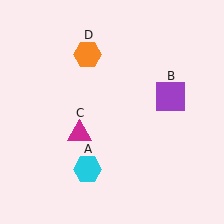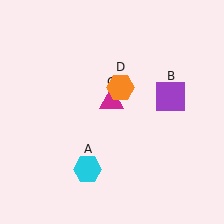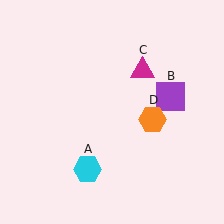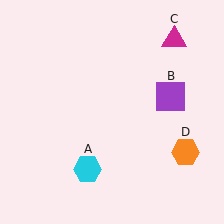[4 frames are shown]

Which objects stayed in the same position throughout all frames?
Cyan hexagon (object A) and purple square (object B) remained stationary.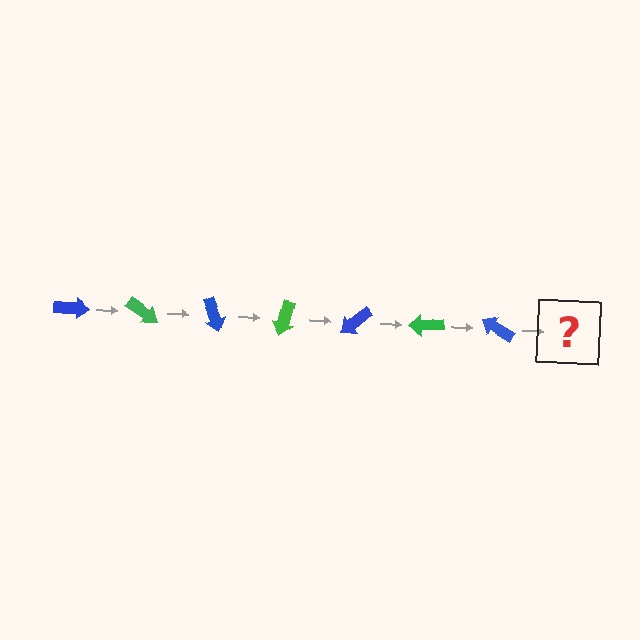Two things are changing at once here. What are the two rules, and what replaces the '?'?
The two rules are that it rotates 35 degrees each step and the color cycles through blue and green. The '?' should be a green arrow, rotated 245 degrees from the start.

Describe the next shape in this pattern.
It should be a green arrow, rotated 245 degrees from the start.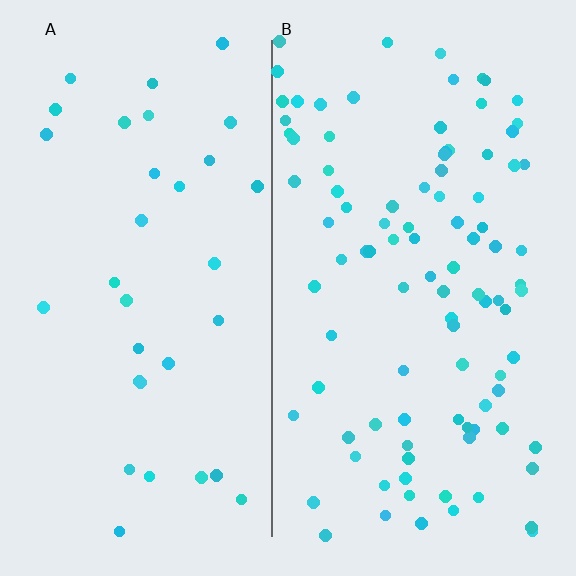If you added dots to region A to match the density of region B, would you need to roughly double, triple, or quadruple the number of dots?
Approximately triple.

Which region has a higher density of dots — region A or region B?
B (the right).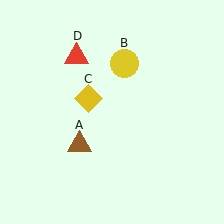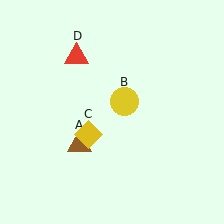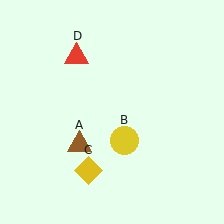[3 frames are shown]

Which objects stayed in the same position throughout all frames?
Brown triangle (object A) and red triangle (object D) remained stationary.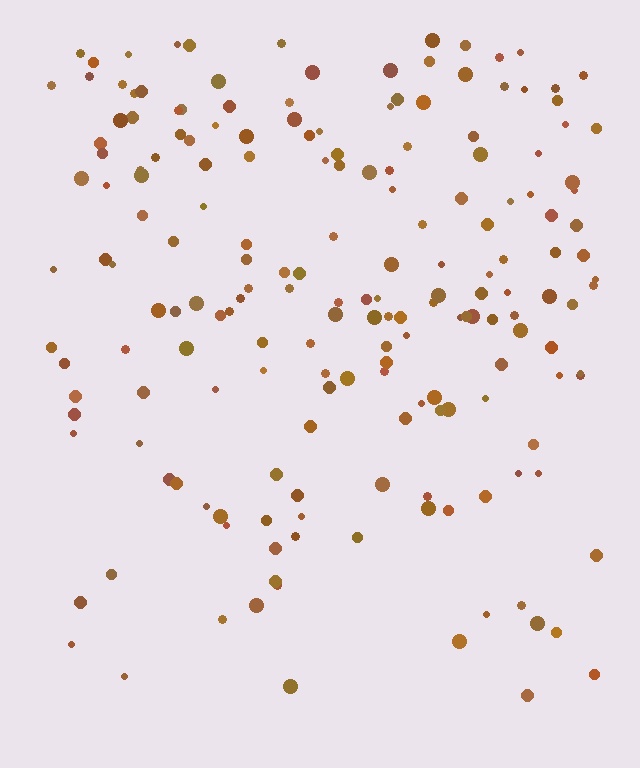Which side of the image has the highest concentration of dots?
The top.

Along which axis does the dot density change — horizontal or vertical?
Vertical.